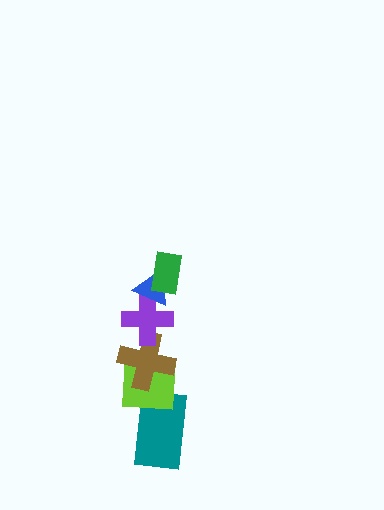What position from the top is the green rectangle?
The green rectangle is 1st from the top.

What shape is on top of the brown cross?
The purple cross is on top of the brown cross.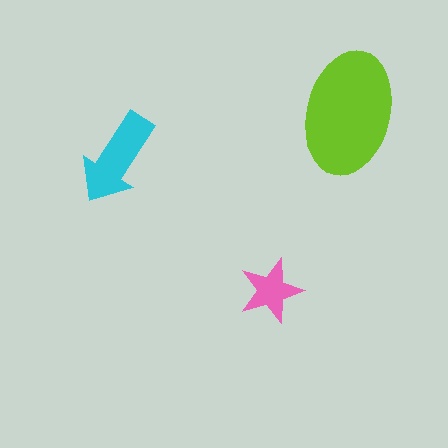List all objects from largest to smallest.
The lime ellipse, the cyan arrow, the pink star.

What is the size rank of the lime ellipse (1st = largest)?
1st.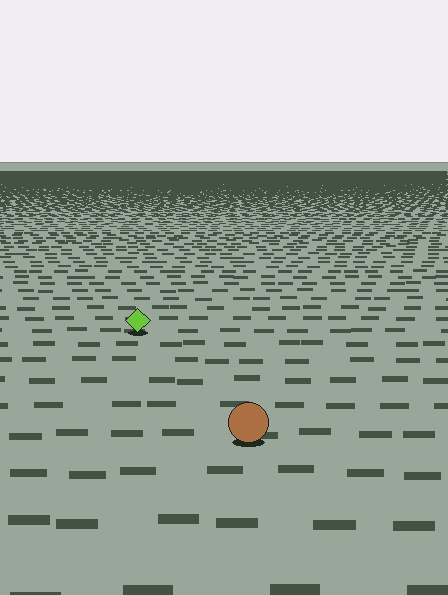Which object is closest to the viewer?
The brown circle is closest. The texture marks near it are larger and more spread out.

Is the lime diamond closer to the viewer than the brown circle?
No. The brown circle is closer — you can tell from the texture gradient: the ground texture is coarser near it.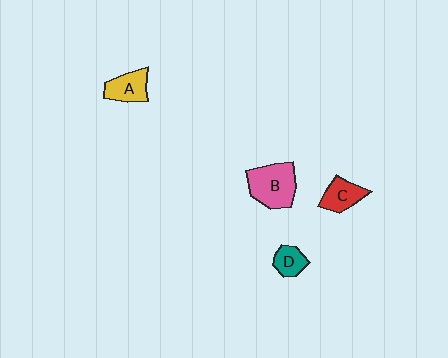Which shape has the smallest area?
Shape D (teal).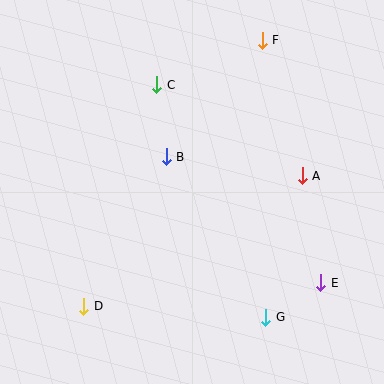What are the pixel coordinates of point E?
Point E is at (321, 283).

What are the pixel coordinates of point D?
Point D is at (84, 306).